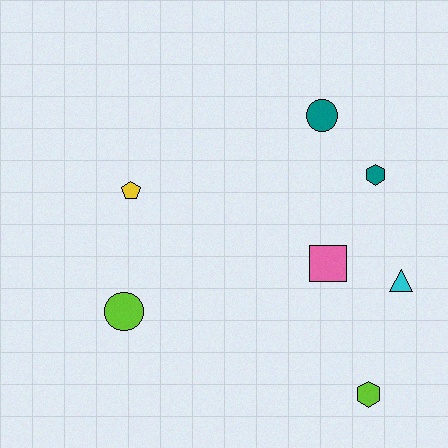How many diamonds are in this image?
There are no diamonds.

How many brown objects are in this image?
There are no brown objects.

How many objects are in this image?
There are 7 objects.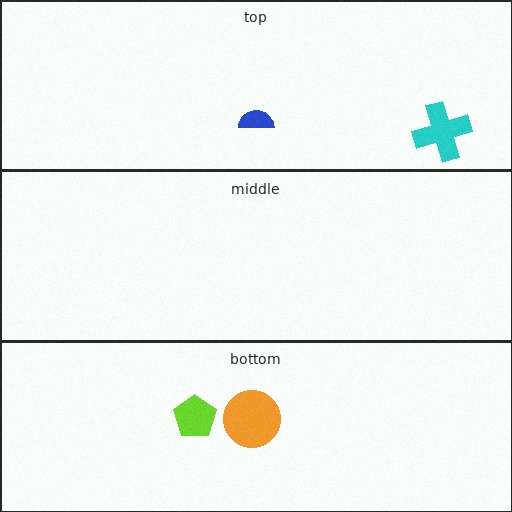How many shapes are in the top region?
2.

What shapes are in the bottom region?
The orange circle, the lime pentagon.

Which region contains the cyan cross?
The top region.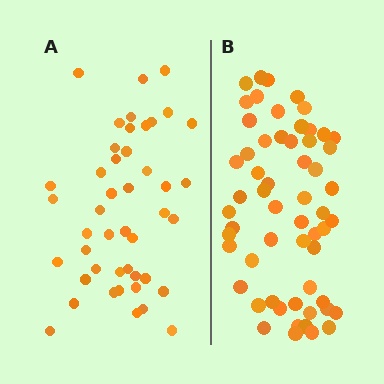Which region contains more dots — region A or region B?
Region B (the right region) has more dots.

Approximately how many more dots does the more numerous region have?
Region B has approximately 15 more dots than region A.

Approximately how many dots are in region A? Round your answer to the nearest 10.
About 40 dots. (The exact count is 45, which rounds to 40.)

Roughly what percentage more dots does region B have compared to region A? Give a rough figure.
About 30% more.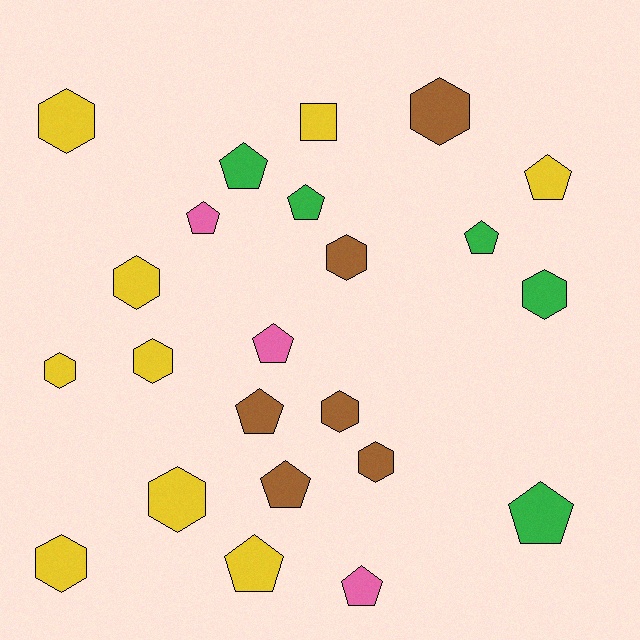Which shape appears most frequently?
Pentagon, with 11 objects.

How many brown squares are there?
There are no brown squares.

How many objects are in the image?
There are 23 objects.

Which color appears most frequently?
Yellow, with 9 objects.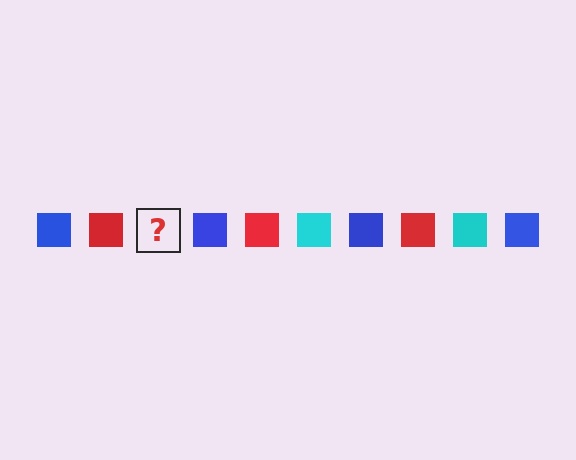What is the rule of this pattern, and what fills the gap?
The rule is that the pattern cycles through blue, red, cyan squares. The gap should be filled with a cyan square.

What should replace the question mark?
The question mark should be replaced with a cyan square.